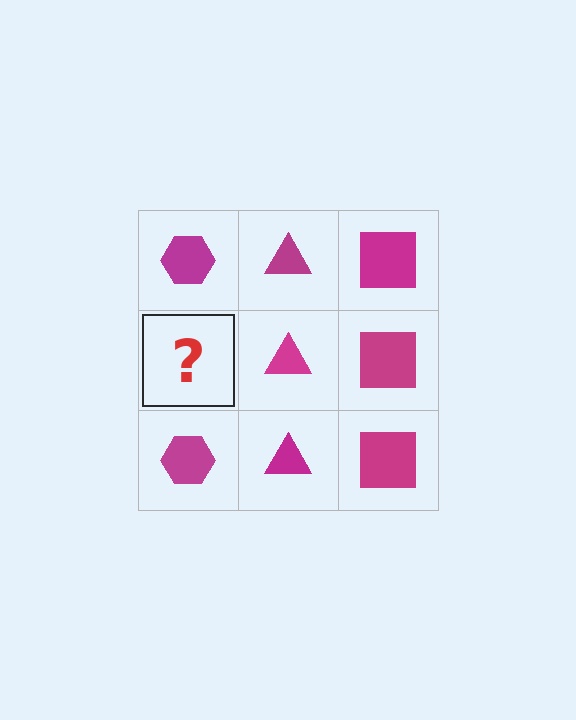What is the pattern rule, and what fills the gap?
The rule is that each column has a consistent shape. The gap should be filled with a magenta hexagon.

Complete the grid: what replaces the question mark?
The question mark should be replaced with a magenta hexagon.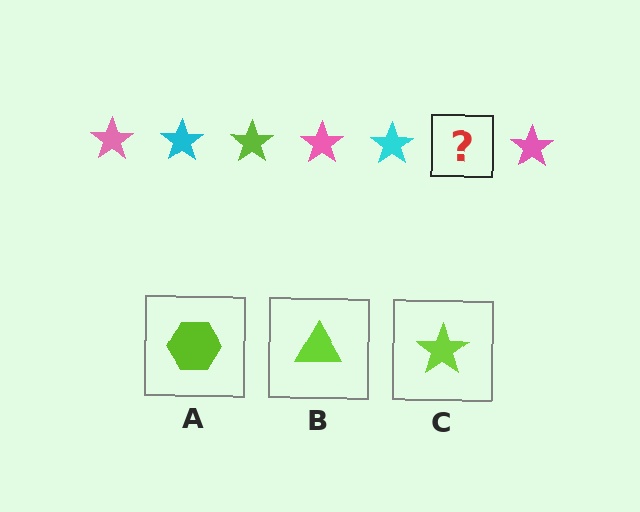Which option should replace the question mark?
Option C.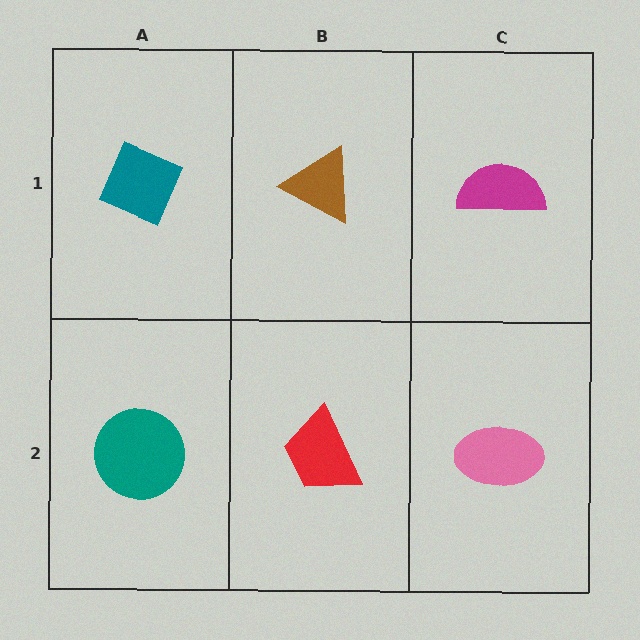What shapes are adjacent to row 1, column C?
A pink ellipse (row 2, column C), a brown triangle (row 1, column B).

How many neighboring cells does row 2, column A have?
2.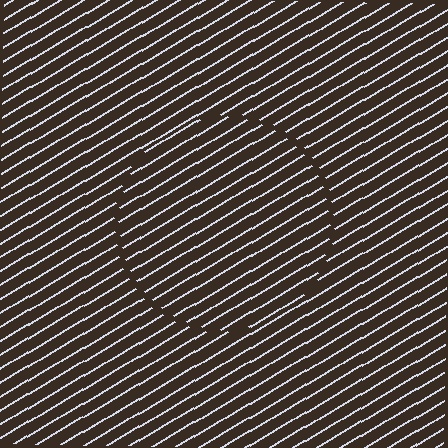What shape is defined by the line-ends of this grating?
An illusory circle. The interior of the shape contains the same grating, shifted by half a period — the contour is defined by the phase discontinuity where line-ends from the inner and outer gratings abut.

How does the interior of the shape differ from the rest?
The interior of the shape contains the same grating, shifted by half a period — the contour is defined by the phase discontinuity where line-ends from the inner and outer gratings abut.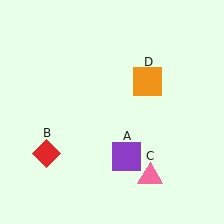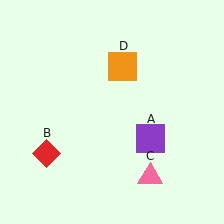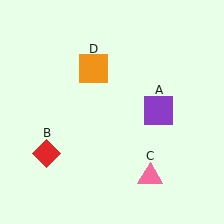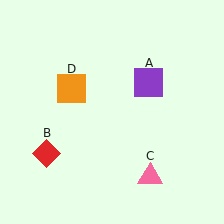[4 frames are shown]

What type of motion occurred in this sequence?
The purple square (object A), orange square (object D) rotated counterclockwise around the center of the scene.